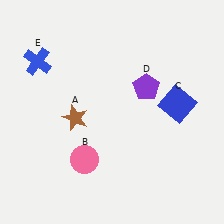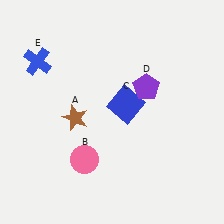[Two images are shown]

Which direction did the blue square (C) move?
The blue square (C) moved left.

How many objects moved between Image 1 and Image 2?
1 object moved between the two images.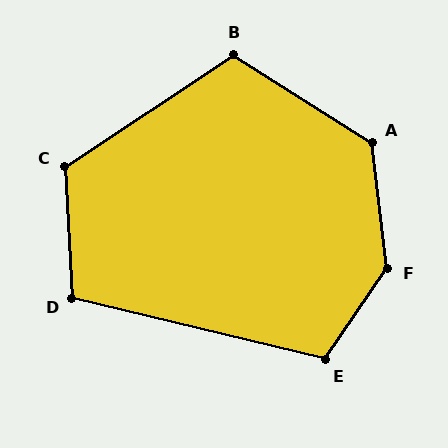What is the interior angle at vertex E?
Approximately 111 degrees (obtuse).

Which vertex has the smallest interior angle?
D, at approximately 107 degrees.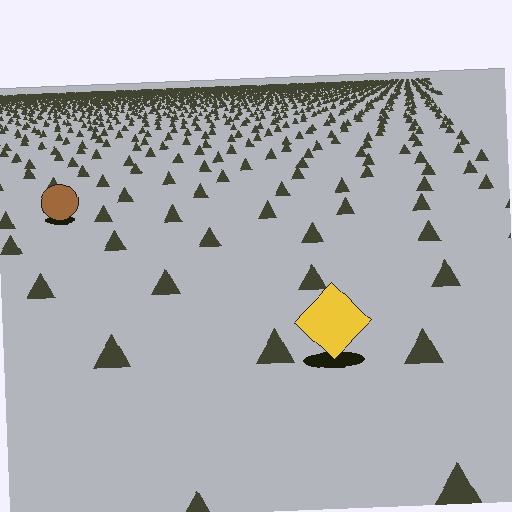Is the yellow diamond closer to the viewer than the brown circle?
Yes. The yellow diamond is closer — you can tell from the texture gradient: the ground texture is coarser near it.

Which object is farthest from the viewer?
The brown circle is farthest from the viewer. It appears smaller and the ground texture around it is denser.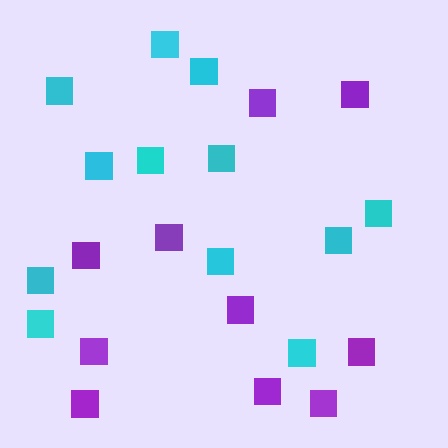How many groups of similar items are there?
There are 2 groups: one group of purple squares (10) and one group of cyan squares (12).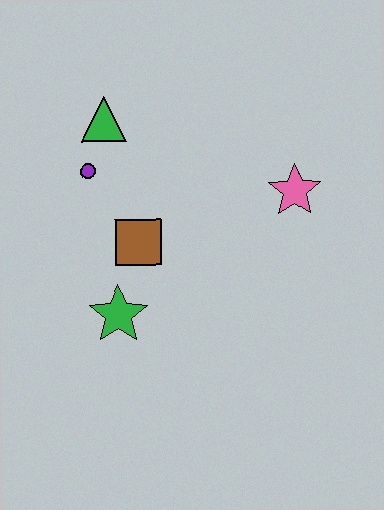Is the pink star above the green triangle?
No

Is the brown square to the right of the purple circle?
Yes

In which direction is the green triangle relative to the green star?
The green triangle is above the green star.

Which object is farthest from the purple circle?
The pink star is farthest from the purple circle.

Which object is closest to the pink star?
The brown square is closest to the pink star.